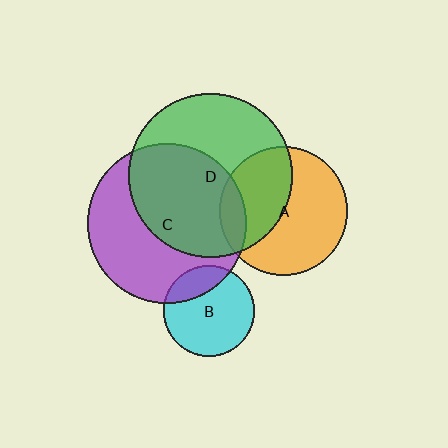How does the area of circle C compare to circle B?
Approximately 3.1 times.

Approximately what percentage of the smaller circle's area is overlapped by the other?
Approximately 50%.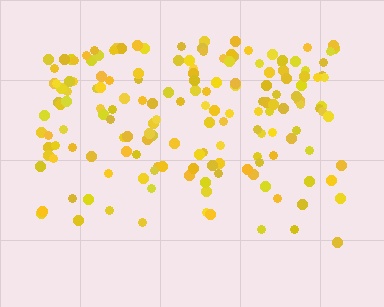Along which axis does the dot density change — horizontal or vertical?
Vertical.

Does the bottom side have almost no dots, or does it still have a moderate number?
Still a moderate number, just noticeably fewer than the top.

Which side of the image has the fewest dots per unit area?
The bottom.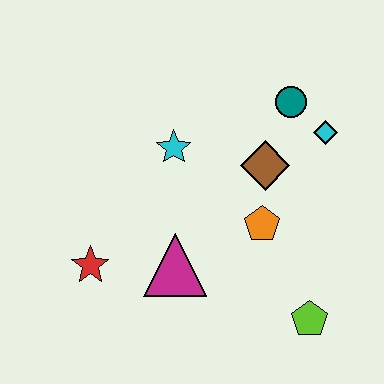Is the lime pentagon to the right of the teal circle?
Yes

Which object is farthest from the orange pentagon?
The red star is farthest from the orange pentagon.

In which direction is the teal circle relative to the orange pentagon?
The teal circle is above the orange pentagon.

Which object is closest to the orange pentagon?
The brown diamond is closest to the orange pentagon.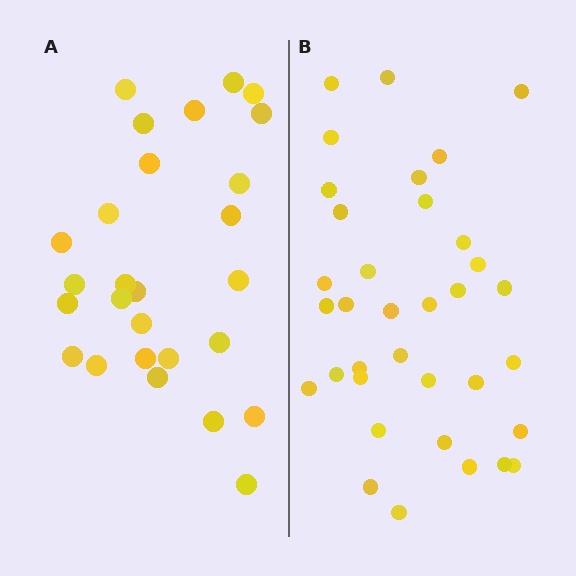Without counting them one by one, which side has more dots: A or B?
Region B (the right region) has more dots.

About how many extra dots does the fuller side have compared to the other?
Region B has roughly 8 or so more dots than region A.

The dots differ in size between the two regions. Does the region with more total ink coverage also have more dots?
No. Region A has more total ink coverage because its dots are larger, but region B actually contains more individual dots. Total area can be misleading — the number of items is what matters here.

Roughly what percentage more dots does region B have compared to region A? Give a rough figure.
About 30% more.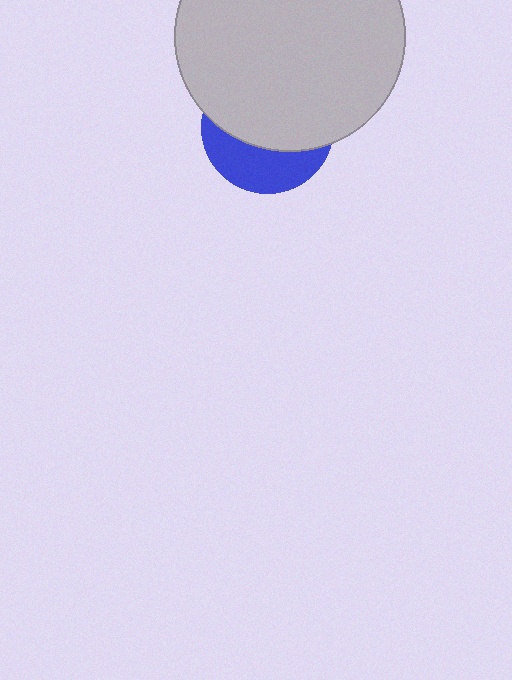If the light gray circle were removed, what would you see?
You would see the complete blue circle.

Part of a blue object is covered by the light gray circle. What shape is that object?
It is a circle.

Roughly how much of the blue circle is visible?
A small part of it is visible (roughly 36%).